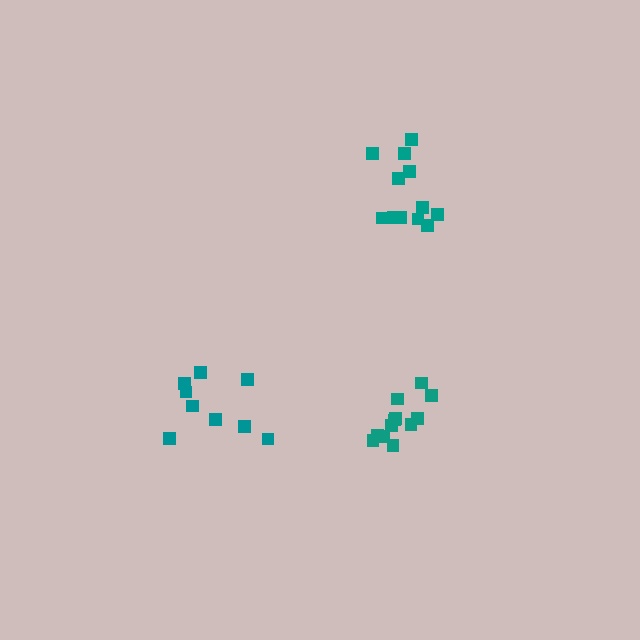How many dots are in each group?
Group 1: 13 dots, Group 2: 9 dots, Group 3: 12 dots (34 total).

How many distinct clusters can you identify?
There are 3 distinct clusters.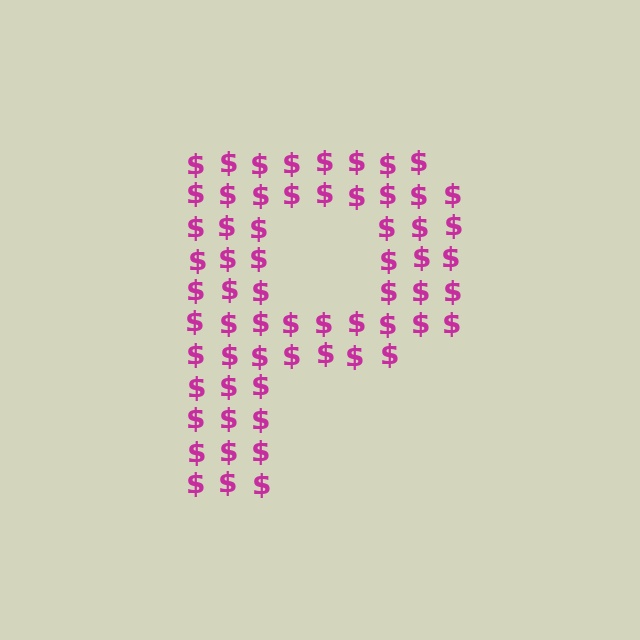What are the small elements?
The small elements are dollar signs.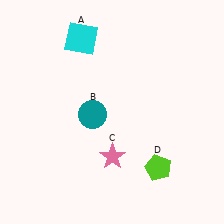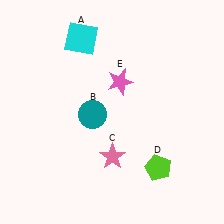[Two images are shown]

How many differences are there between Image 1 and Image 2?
There is 1 difference between the two images.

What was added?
A pink star (E) was added in Image 2.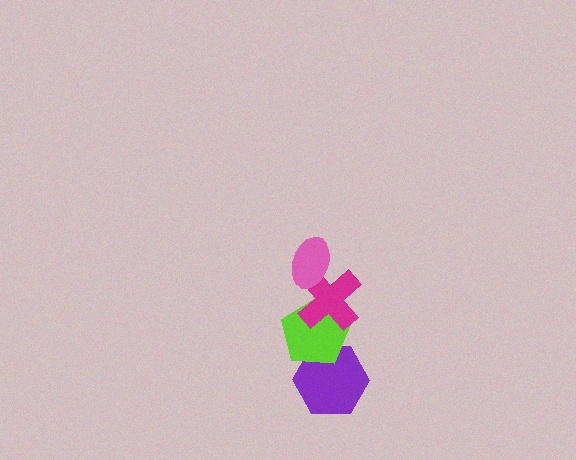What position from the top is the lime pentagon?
The lime pentagon is 3rd from the top.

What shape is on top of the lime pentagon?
The magenta cross is on top of the lime pentagon.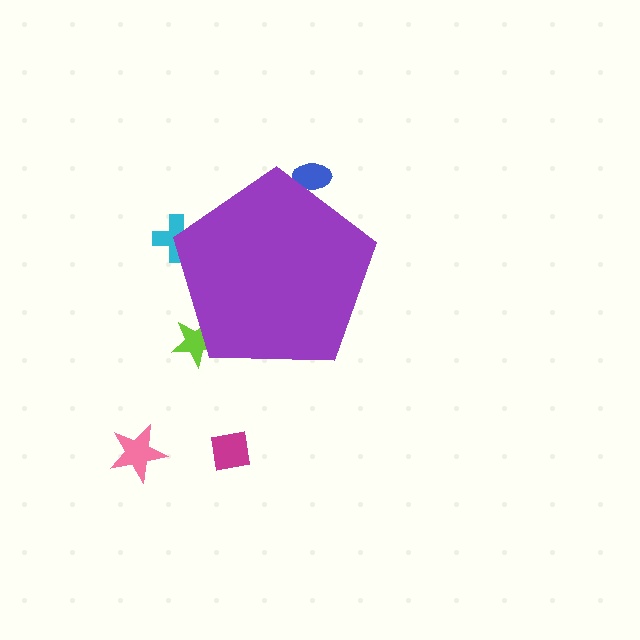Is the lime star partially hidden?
Yes, the lime star is partially hidden behind the purple pentagon.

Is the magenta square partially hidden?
No, the magenta square is fully visible.